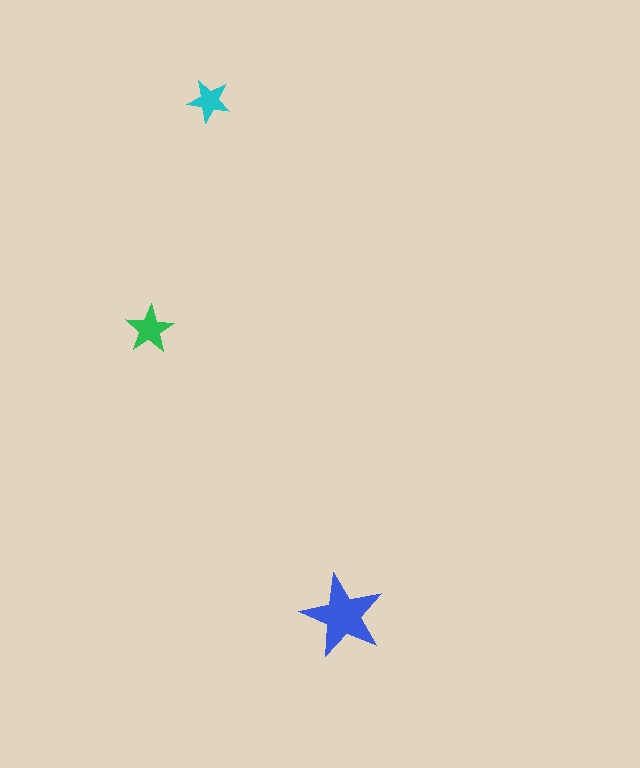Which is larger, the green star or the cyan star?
The green one.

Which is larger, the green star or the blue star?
The blue one.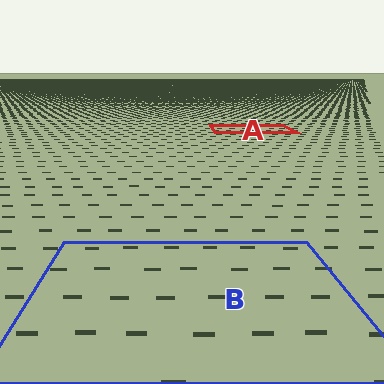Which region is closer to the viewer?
Region B is closer. The texture elements there are larger and more spread out.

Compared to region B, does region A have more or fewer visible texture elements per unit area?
Region A has more texture elements per unit area — they are packed more densely because it is farther away.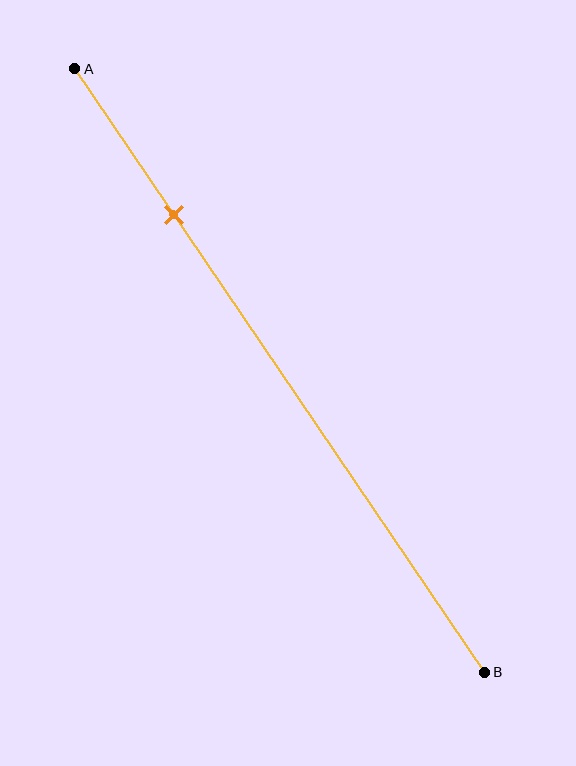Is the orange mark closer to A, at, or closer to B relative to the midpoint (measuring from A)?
The orange mark is closer to point A than the midpoint of segment AB.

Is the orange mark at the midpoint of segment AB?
No, the mark is at about 25% from A, not at the 50% midpoint.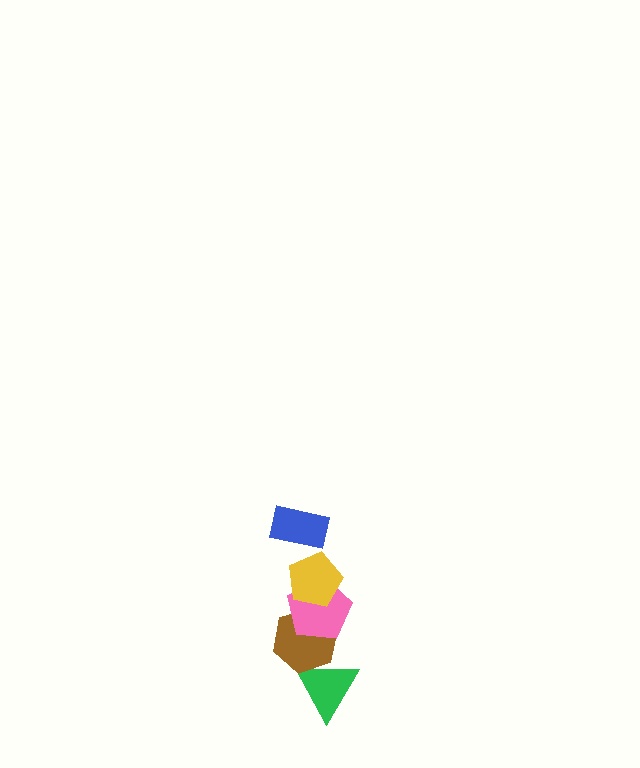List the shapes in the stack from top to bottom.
From top to bottom: the blue rectangle, the yellow pentagon, the pink pentagon, the brown hexagon, the green triangle.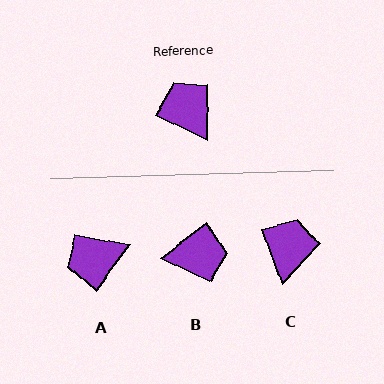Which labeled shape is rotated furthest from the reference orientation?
B, about 116 degrees away.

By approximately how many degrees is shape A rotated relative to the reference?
Approximately 79 degrees counter-clockwise.